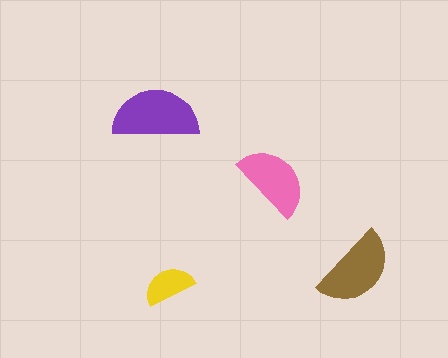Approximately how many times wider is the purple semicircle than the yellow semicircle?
About 1.5 times wider.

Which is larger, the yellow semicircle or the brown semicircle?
The brown one.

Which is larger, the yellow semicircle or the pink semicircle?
The pink one.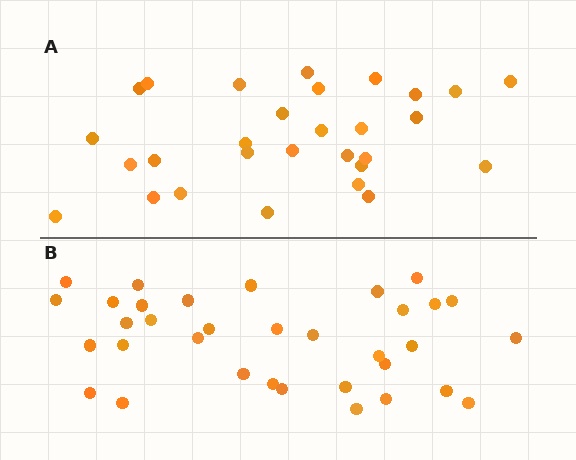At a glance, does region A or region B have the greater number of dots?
Region B (the bottom region) has more dots.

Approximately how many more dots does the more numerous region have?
Region B has about 5 more dots than region A.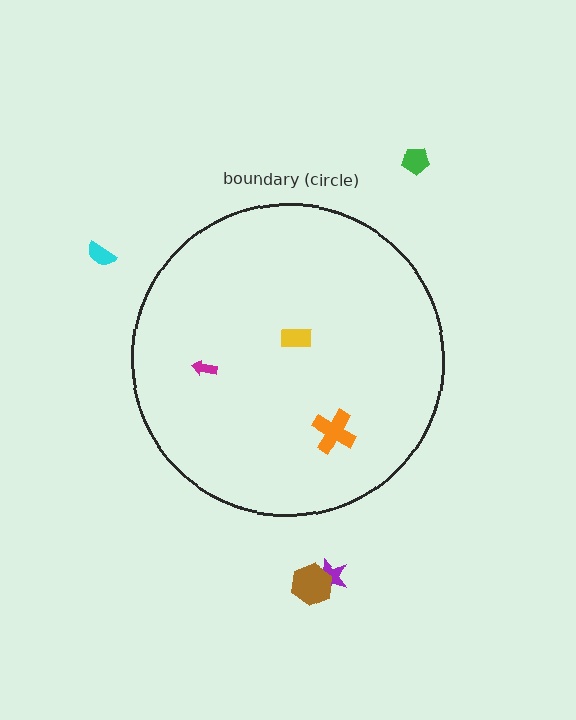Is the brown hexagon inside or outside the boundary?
Outside.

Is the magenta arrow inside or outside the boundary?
Inside.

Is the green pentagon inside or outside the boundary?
Outside.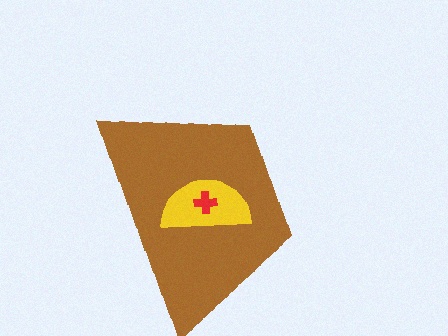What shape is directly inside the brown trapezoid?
The yellow semicircle.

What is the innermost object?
The red cross.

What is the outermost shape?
The brown trapezoid.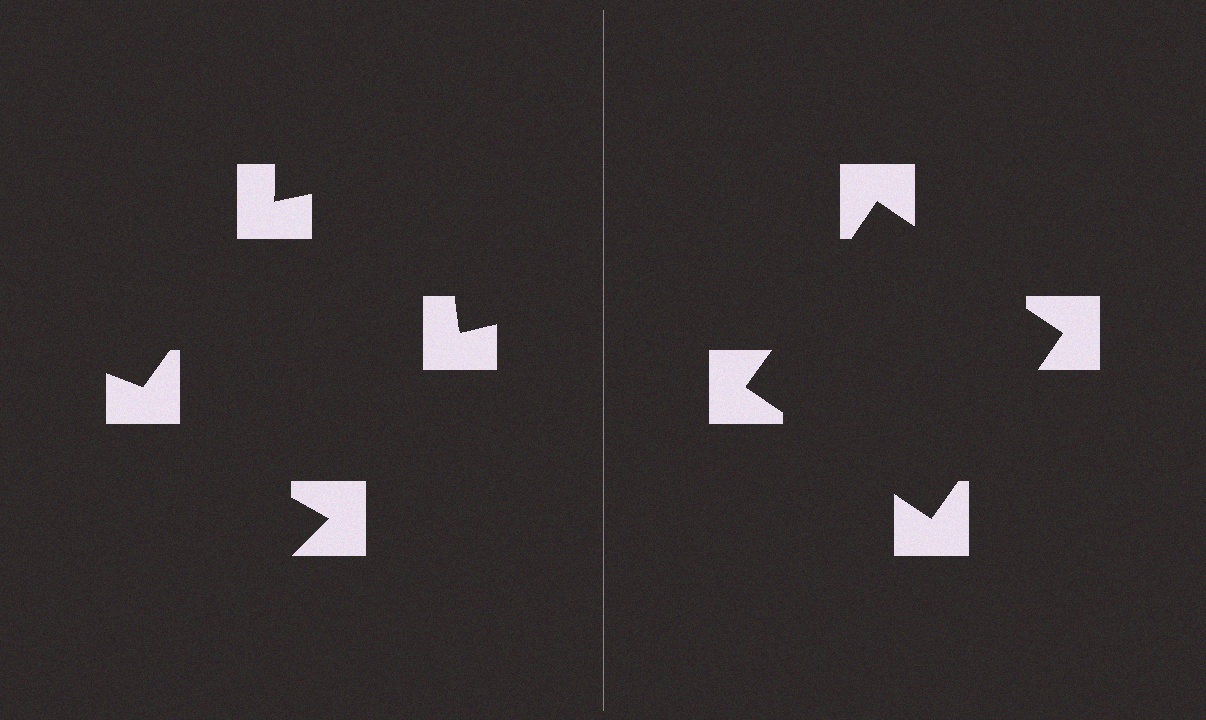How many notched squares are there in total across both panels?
8 — 4 on each side.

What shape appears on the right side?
An illusory square.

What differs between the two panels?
The notched squares are positioned identically on both sides; only the wedge orientations differ. On the right they align to a square; on the left they are misaligned.